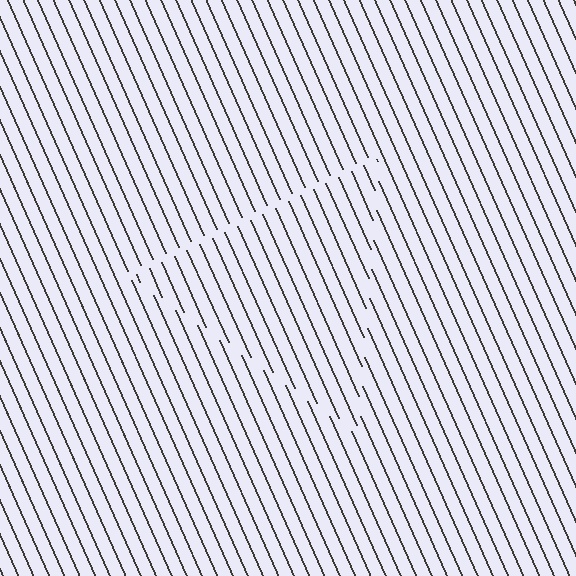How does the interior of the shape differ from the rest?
The interior of the shape contains the same grating, shifted by half a period — the contour is defined by the phase discontinuity where line-ends from the inner and outer gratings abut.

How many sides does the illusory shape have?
3 sides — the line-ends trace a triangle.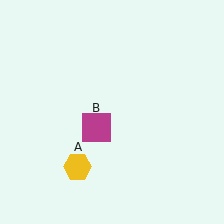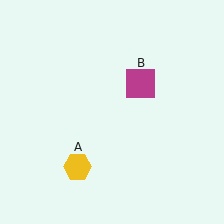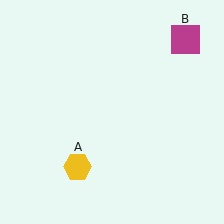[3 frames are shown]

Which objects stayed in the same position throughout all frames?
Yellow hexagon (object A) remained stationary.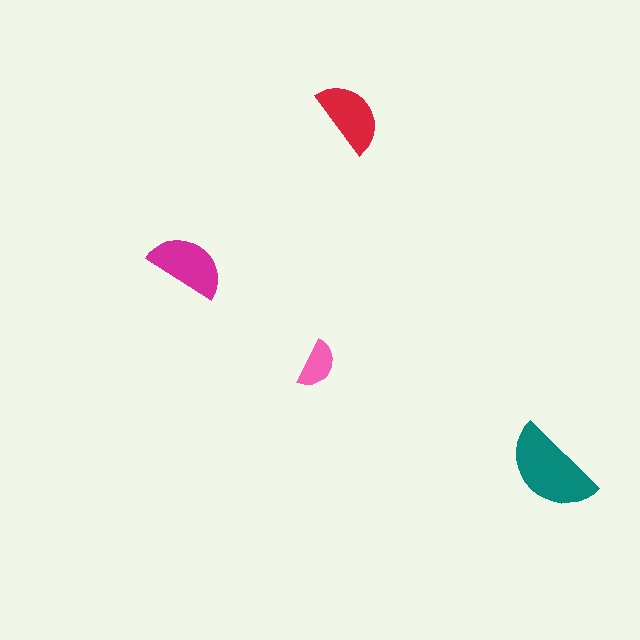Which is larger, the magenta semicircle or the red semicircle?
The magenta one.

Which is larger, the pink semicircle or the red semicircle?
The red one.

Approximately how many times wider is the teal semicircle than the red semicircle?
About 1.5 times wider.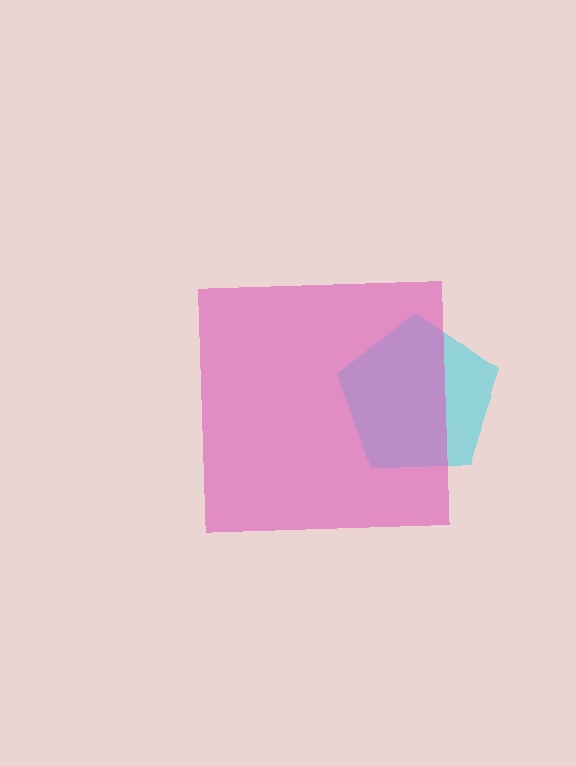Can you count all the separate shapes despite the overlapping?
Yes, there are 2 separate shapes.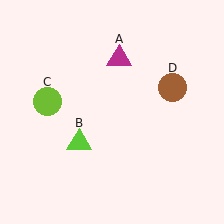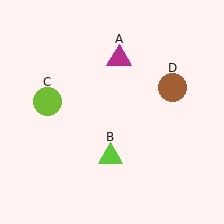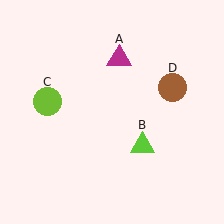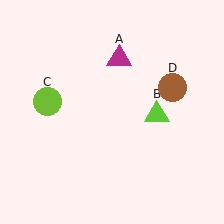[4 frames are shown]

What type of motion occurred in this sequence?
The lime triangle (object B) rotated counterclockwise around the center of the scene.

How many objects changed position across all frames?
1 object changed position: lime triangle (object B).